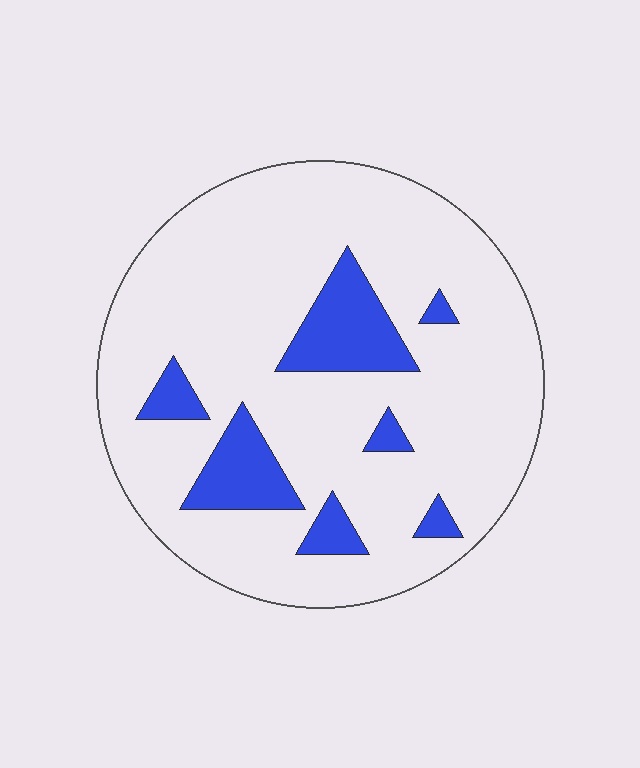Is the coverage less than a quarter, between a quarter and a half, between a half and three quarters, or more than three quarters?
Less than a quarter.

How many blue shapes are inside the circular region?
7.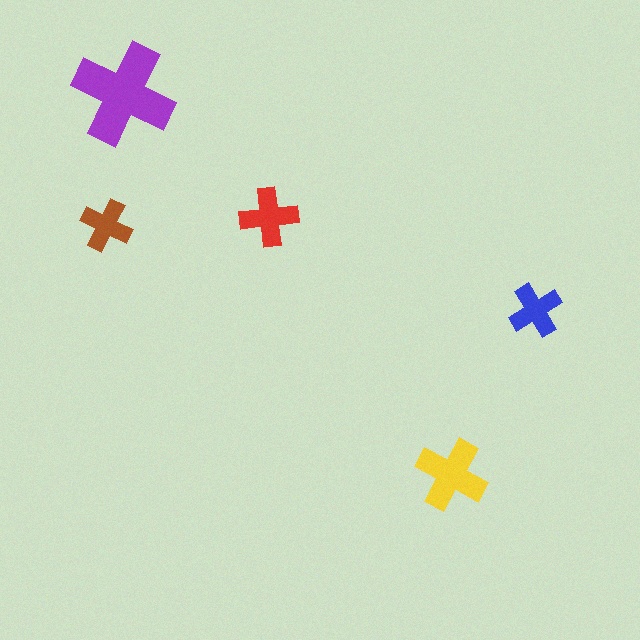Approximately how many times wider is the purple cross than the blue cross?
About 2 times wider.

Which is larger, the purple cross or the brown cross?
The purple one.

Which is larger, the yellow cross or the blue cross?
The yellow one.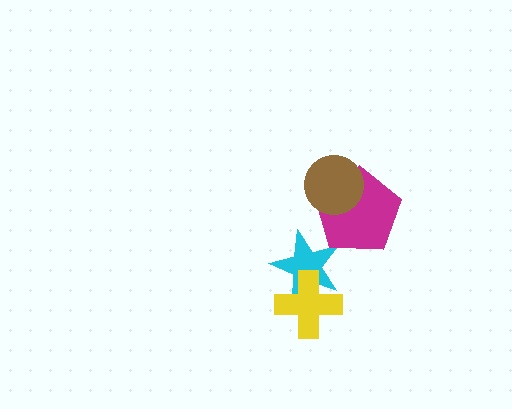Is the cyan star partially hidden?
Yes, it is partially covered by another shape.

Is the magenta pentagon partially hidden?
Yes, it is partially covered by another shape.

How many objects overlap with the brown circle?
1 object overlaps with the brown circle.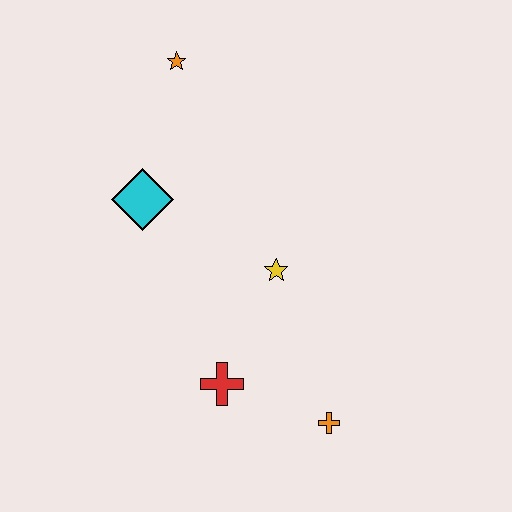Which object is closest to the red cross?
The orange cross is closest to the red cross.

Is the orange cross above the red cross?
No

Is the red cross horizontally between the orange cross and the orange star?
Yes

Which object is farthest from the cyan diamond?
The orange cross is farthest from the cyan diamond.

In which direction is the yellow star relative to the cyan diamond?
The yellow star is to the right of the cyan diamond.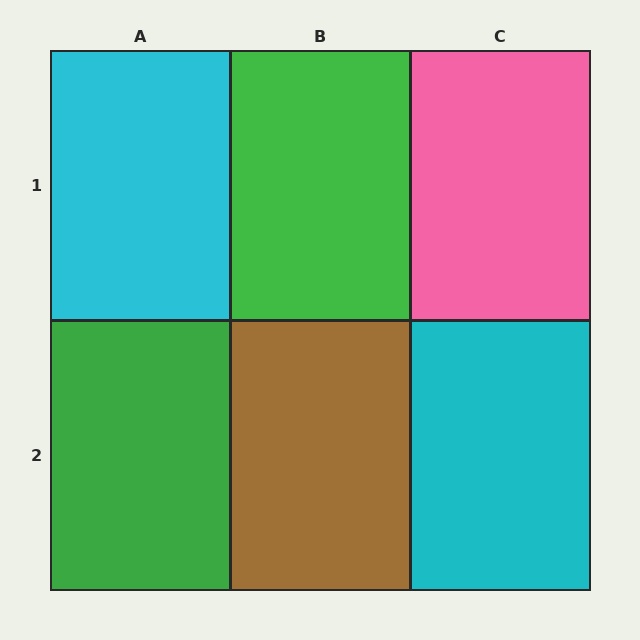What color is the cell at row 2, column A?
Green.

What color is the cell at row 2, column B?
Brown.